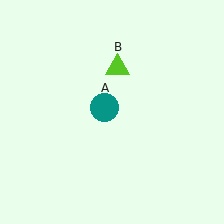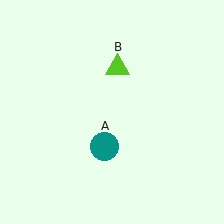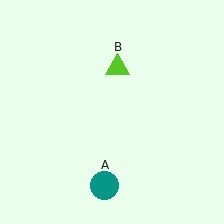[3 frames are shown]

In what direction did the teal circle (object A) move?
The teal circle (object A) moved down.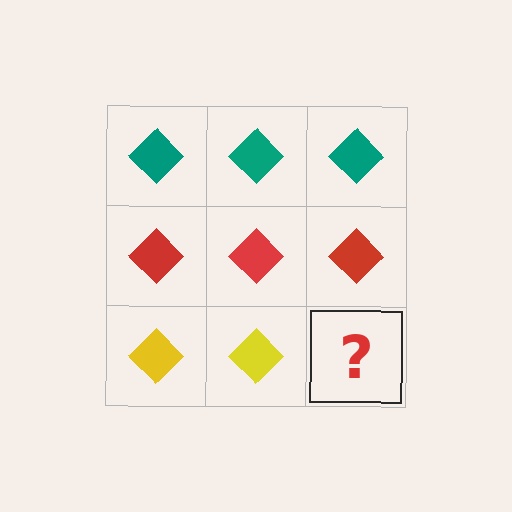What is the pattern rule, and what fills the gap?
The rule is that each row has a consistent color. The gap should be filled with a yellow diamond.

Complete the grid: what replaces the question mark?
The question mark should be replaced with a yellow diamond.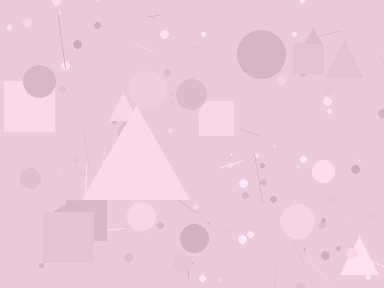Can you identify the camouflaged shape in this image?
The camouflaged shape is a triangle.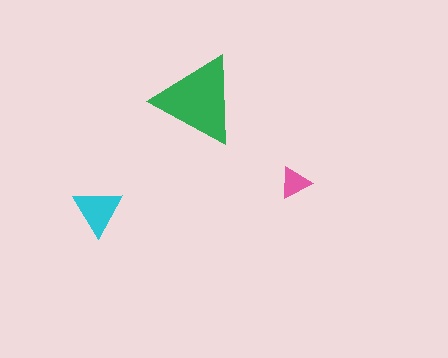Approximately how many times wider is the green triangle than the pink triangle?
About 3 times wider.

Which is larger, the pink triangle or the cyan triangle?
The cyan one.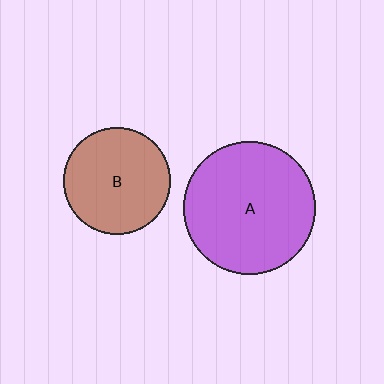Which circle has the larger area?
Circle A (purple).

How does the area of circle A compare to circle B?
Approximately 1.5 times.